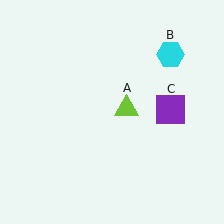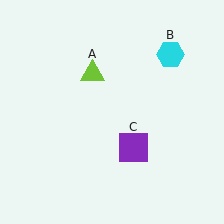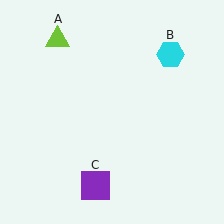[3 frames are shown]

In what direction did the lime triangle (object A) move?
The lime triangle (object A) moved up and to the left.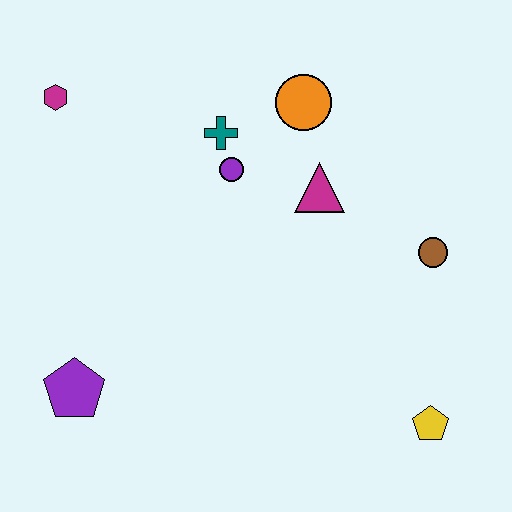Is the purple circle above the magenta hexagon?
No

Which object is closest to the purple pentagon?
The purple circle is closest to the purple pentagon.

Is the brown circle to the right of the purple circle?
Yes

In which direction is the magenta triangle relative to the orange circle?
The magenta triangle is below the orange circle.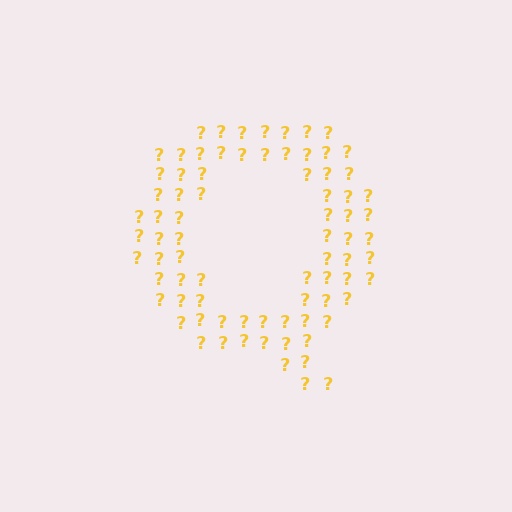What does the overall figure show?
The overall figure shows the letter Q.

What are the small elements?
The small elements are question marks.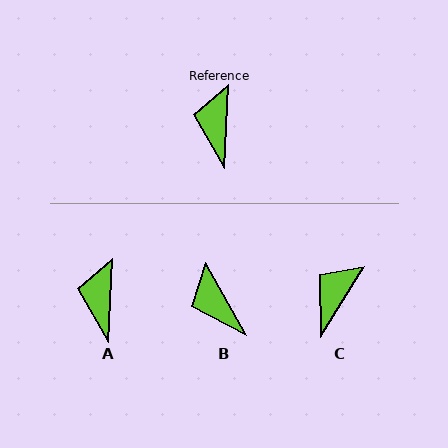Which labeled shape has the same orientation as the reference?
A.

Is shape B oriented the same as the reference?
No, it is off by about 33 degrees.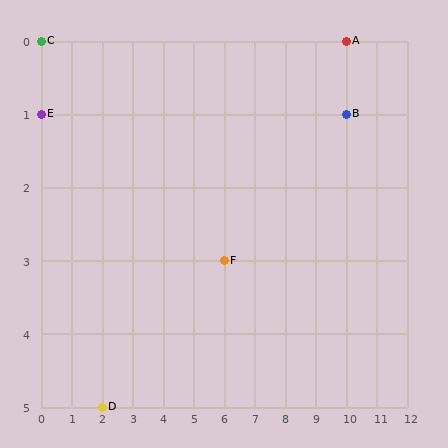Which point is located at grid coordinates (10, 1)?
Point B is at (10, 1).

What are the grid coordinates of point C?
Point C is at grid coordinates (0, 0).